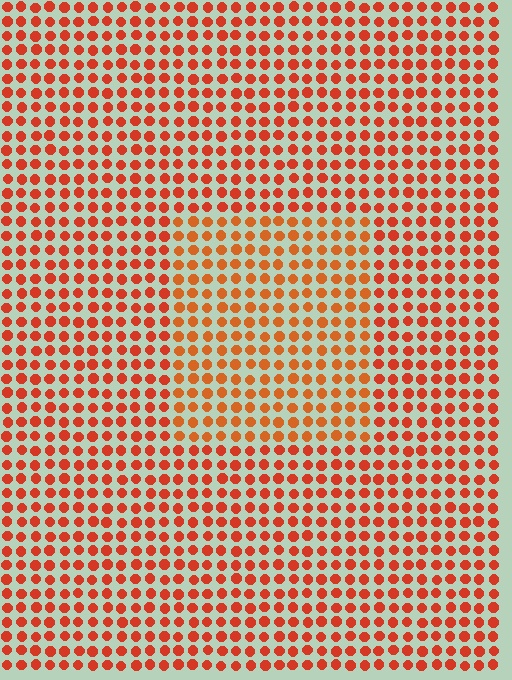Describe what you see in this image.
The image is filled with small red elements in a uniform arrangement. A rectangle-shaped region is visible where the elements are tinted to a slightly different hue, forming a subtle color boundary.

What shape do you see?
I see a rectangle.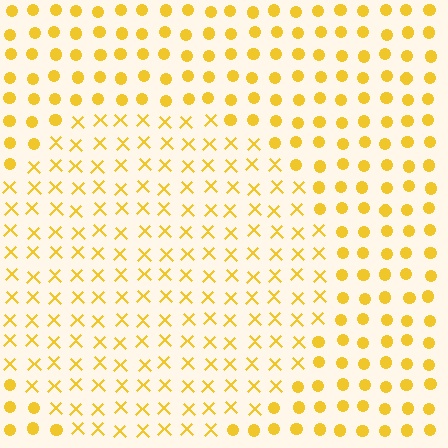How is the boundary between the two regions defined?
The boundary is defined by a change in element shape: X marks inside vs. circles outside. All elements share the same color and spacing.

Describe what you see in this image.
The image is filled with small yellow elements arranged in a uniform grid. A circle-shaped region contains X marks, while the surrounding area contains circles. The boundary is defined purely by the change in element shape.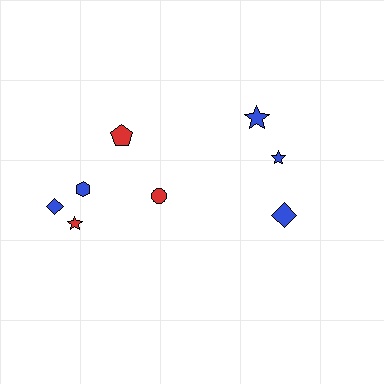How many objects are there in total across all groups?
There are 8 objects.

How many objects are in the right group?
There are 3 objects.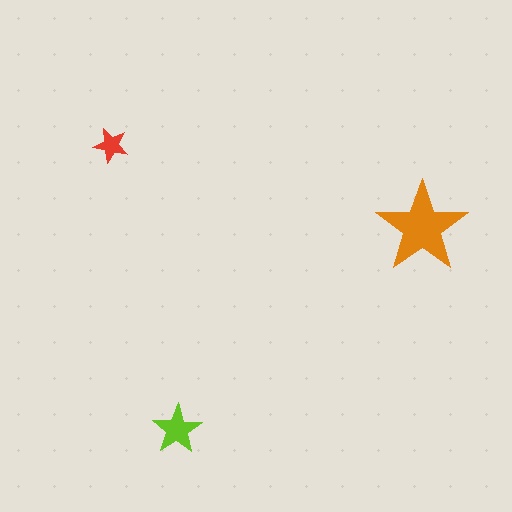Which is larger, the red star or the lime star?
The lime one.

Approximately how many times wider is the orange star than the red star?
About 2.5 times wider.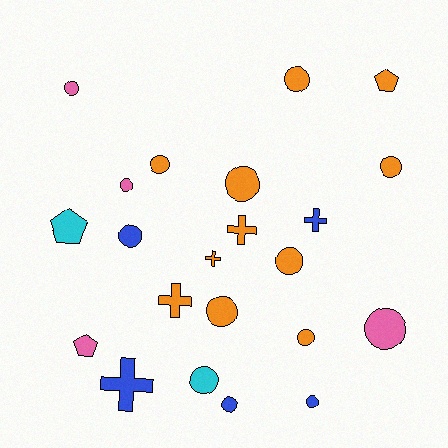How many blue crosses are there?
There are 2 blue crosses.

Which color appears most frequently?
Orange, with 11 objects.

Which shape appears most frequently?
Circle, with 14 objects.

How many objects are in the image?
There are 22 objects.